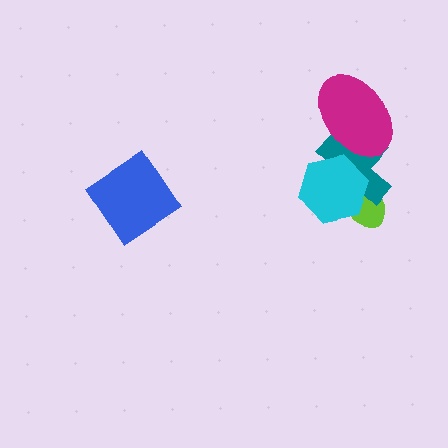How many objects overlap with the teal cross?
3 objects overlap with the teal cross.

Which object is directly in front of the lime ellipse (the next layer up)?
The teal cross is directly in front of the lime ellipse.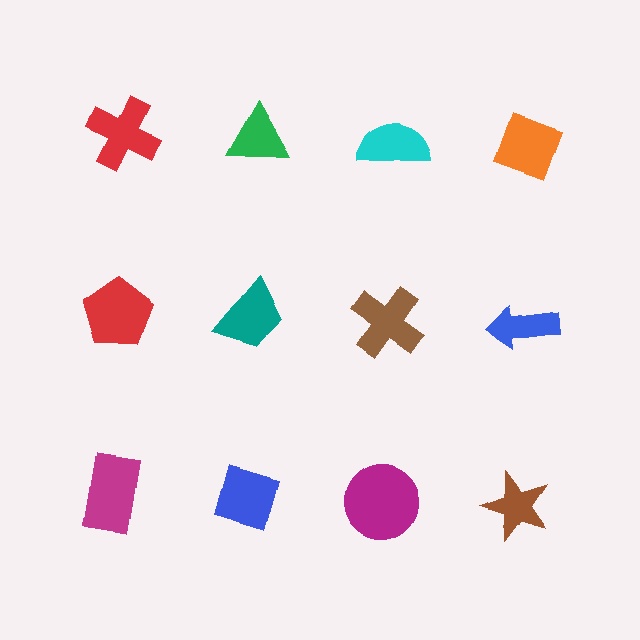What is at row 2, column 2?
A teal trapezoid.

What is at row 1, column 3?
A cyan semicircle.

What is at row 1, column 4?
An orange diamond.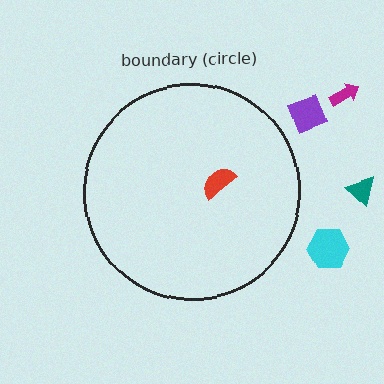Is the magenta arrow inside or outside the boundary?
Outside.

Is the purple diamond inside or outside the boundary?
Outside.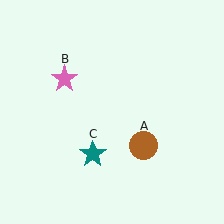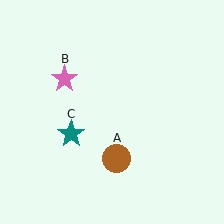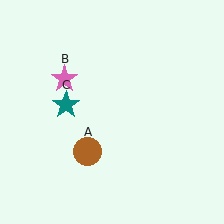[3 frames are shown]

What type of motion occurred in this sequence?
The brown circle (object A), teal star (object C) rotated clockwise around the center of the scene.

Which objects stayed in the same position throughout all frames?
Pink star (object B) remained stationary.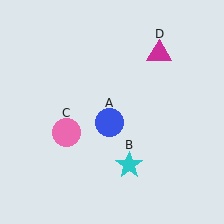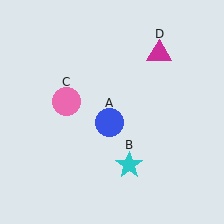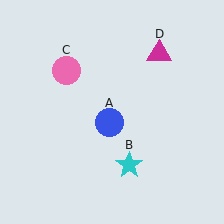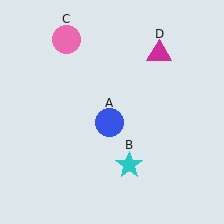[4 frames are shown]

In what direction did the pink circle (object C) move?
The pink circle (object C) moved up.